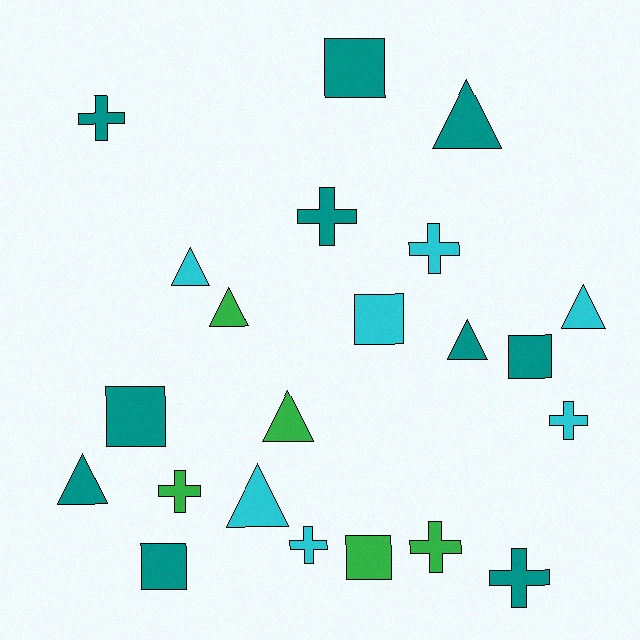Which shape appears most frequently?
Cross, with 8 objects.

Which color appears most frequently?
Teal, with 10 objects.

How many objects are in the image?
There are 22 objects.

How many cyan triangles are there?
There are 3 cyan triangles.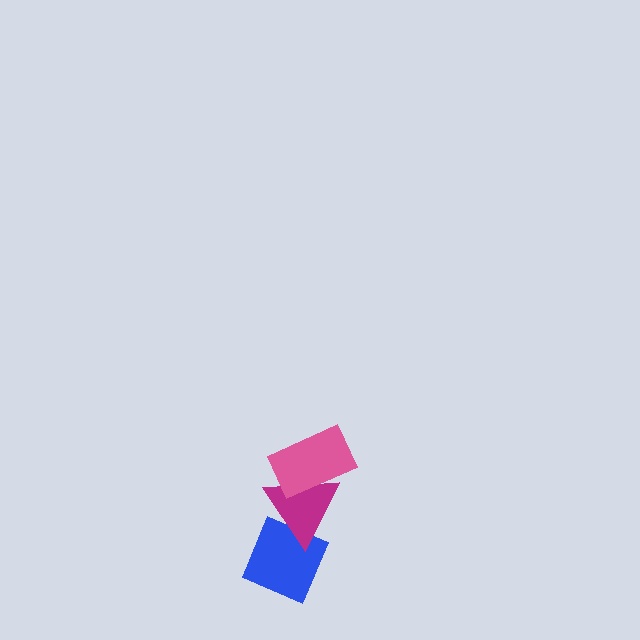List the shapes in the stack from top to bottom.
From top to bottom: the pink rectangle, the magenta triangle, the blue diamond.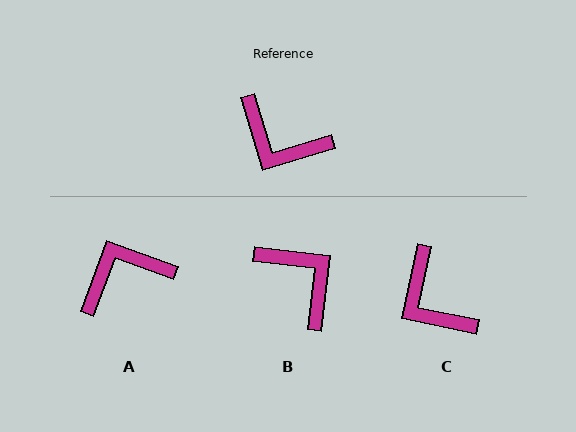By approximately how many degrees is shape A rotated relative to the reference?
Approximately 127 degrees clockwise.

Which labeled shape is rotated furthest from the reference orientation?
B, about 157 degrees away.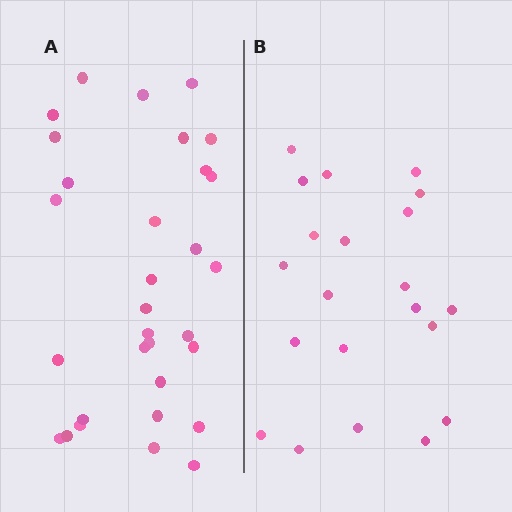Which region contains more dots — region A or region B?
Region A (the left region) has more dots.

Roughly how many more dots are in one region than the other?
Region A has roughly 10 or so more dots than region B.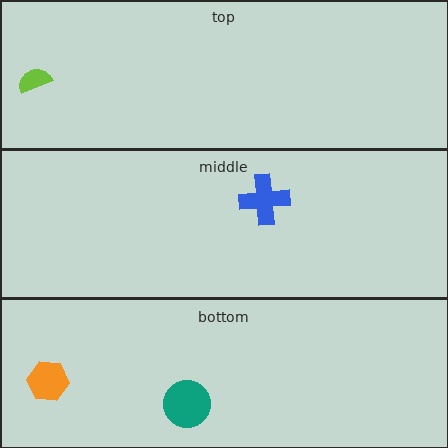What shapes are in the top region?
The lime semicircle.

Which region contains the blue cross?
The middle region.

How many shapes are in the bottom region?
2.